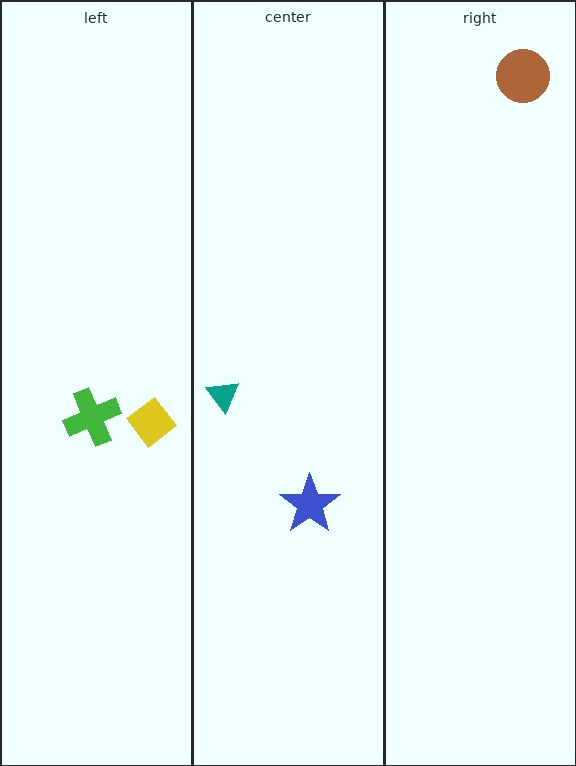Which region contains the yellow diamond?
The left region.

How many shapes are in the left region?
2.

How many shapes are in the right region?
1.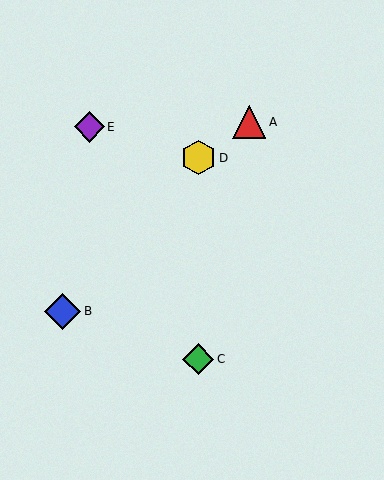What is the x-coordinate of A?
Object A is at x≈249.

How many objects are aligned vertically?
2 objects (C, D) are aligned vertically.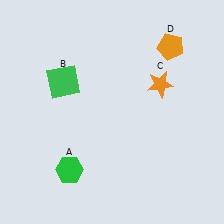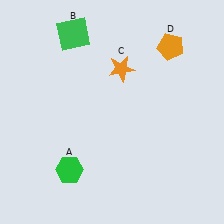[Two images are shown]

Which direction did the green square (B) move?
The green square (B) moved up.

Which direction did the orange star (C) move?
The orange star (C) moved left.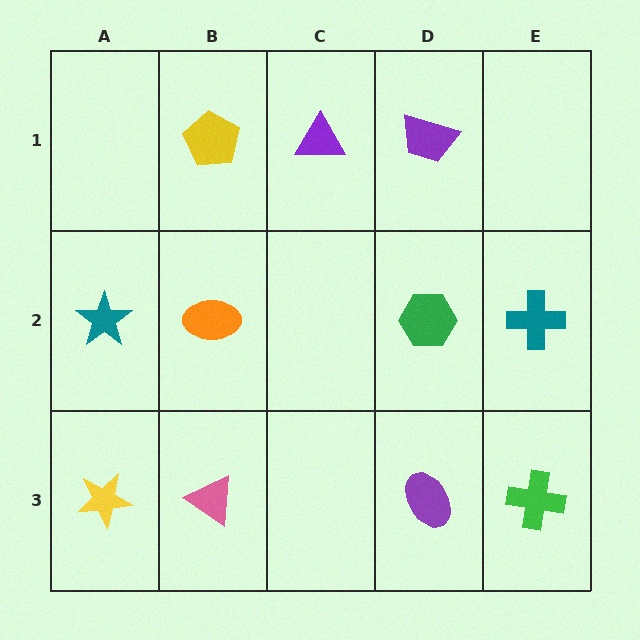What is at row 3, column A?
A yellow star.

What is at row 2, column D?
A green hexagon.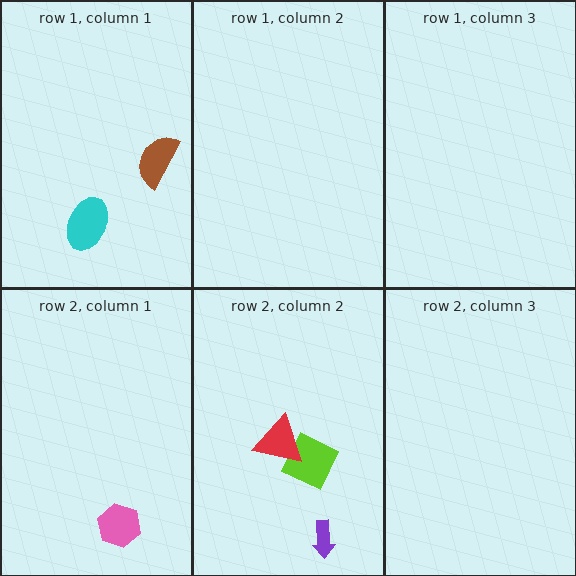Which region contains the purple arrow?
The row 2, column 2 region.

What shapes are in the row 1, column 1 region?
The cyan ellipse, the brown semicircle.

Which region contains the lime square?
The row 2, column 2 region.